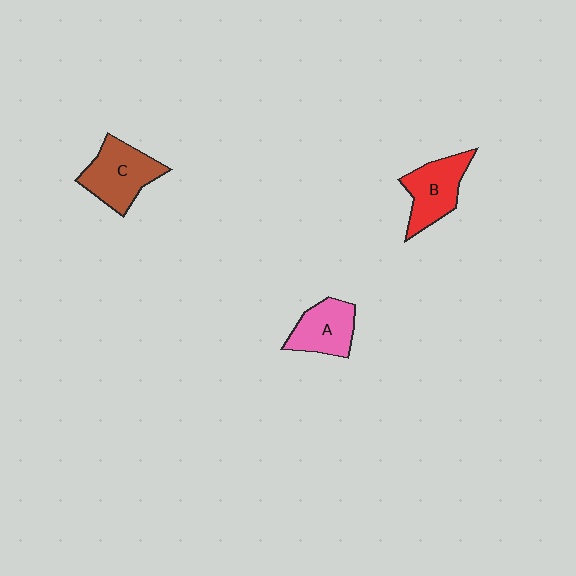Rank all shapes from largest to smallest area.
From largest to smallest: C (brown), B (red), A (pink).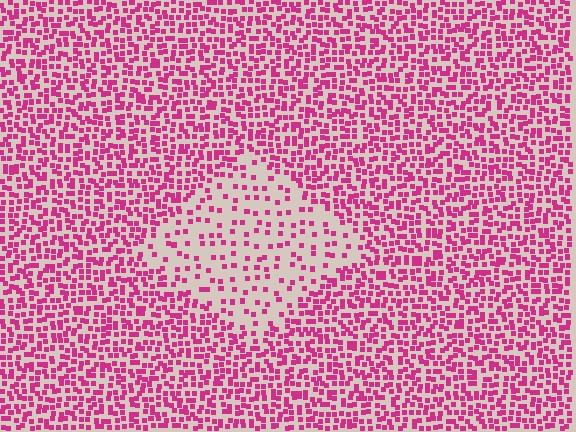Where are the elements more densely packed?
The elements are more densely packed outside the diamond boundary.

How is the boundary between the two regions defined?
The boundary is defined by a change in element density (approximately 2.6x ratio). All elements are the same color, size, and shape.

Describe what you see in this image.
The image contains small magenta elements arranged at two different densities. A diamond-shaped region is visible where the elements are less densely packed than the surrounding area.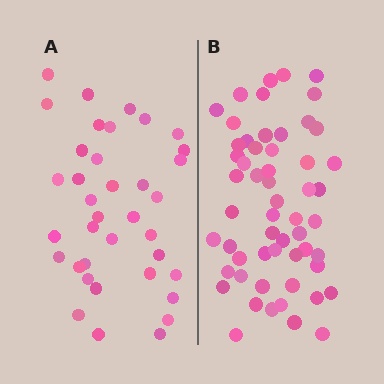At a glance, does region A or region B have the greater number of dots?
Region B (the right region) has more dots.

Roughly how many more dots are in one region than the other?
Region B has approximately 20 more dots than region A.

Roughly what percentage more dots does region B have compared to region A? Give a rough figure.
About 50% more.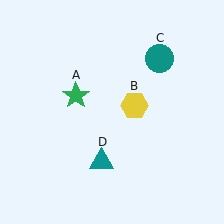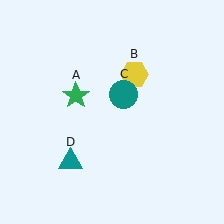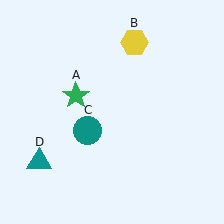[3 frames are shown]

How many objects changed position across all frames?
3 objects changed position: yellow hexagon (object B), teal circle (object C), teal triangle (object D).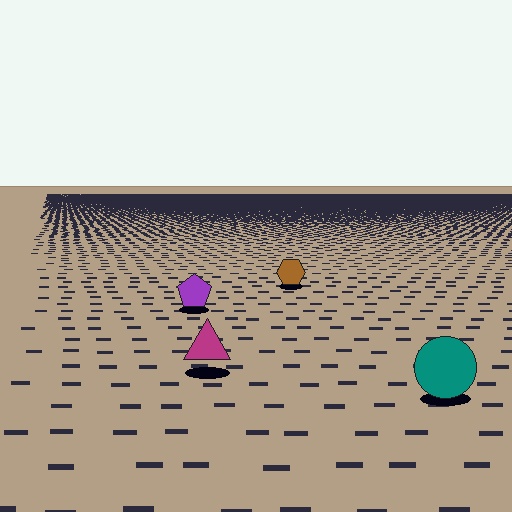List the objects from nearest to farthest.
From nearest to farthest: the teal circle, the magenta triangle, the purple pentagon, the brown hexagon.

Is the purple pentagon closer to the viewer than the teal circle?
No. The teal circle is closer — you can tell from the texture gradient: the ground texture is coarser near it.